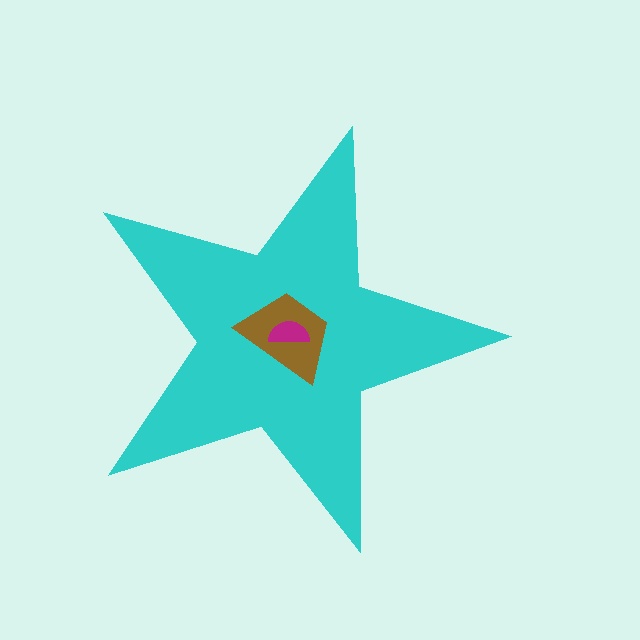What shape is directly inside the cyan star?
The brown trapezoid.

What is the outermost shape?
The cyan star.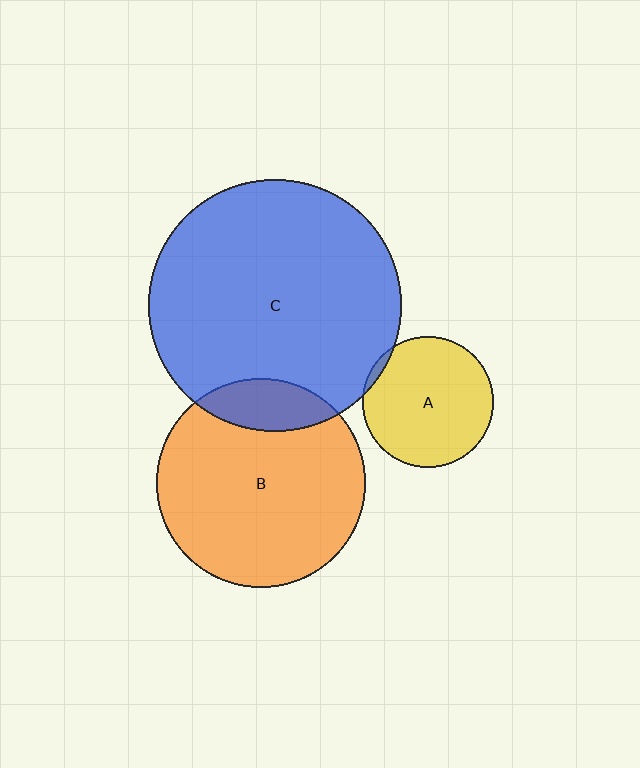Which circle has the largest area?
Circle C (blue).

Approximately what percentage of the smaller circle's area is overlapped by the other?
Approximately 15%.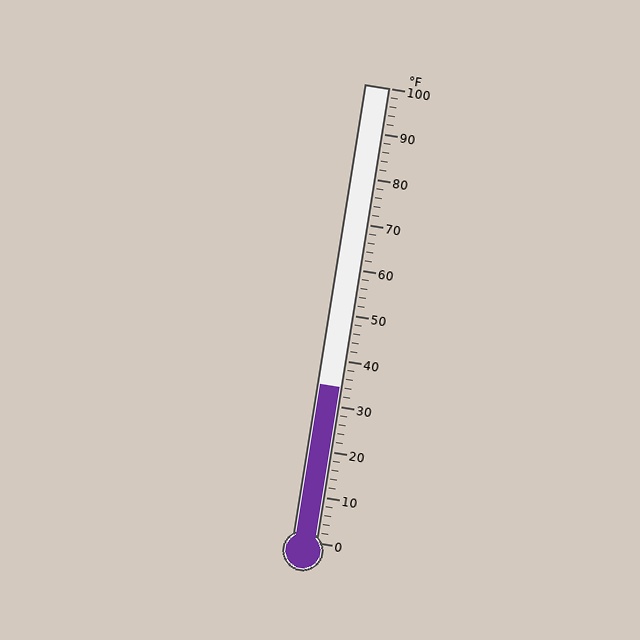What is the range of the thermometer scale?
The thermometer scale ranges from 0°F to 100°F.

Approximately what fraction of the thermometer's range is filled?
The thermometer is filled to approximately 35% of its range.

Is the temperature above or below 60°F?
The temperature is below 60°F.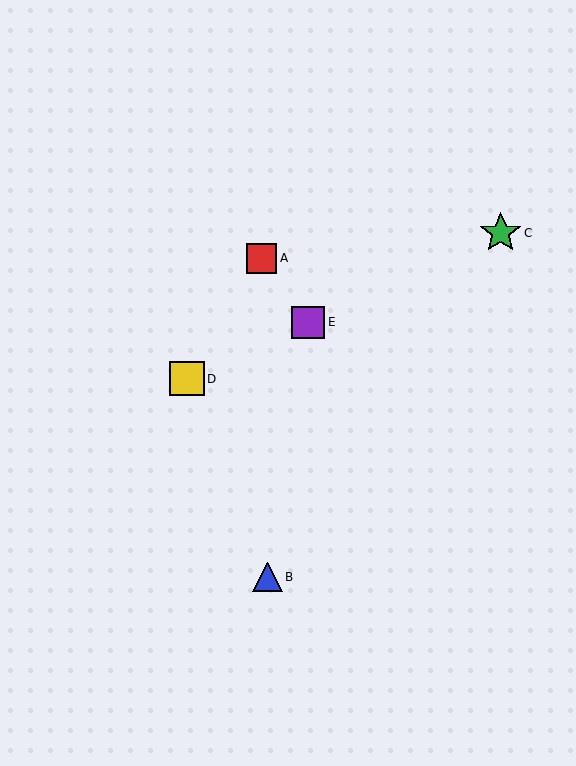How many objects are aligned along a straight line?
3 objects (C, D, E) are aligned along a straight line.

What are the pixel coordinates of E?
Object E is at (308, 322).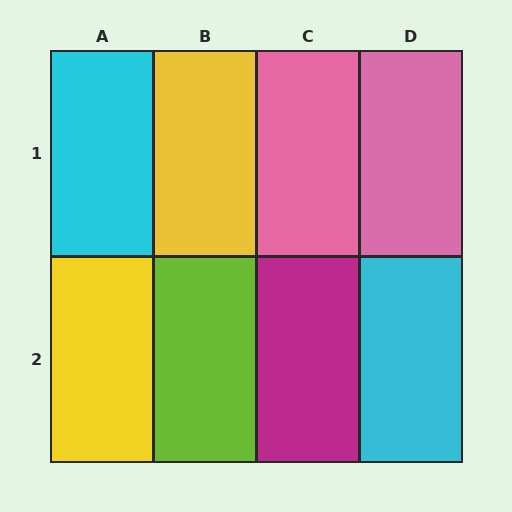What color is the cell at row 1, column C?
Pink.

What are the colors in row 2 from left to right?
Yellow, lime, magenta, cyan.